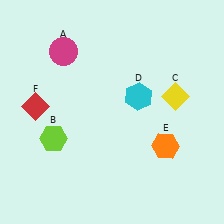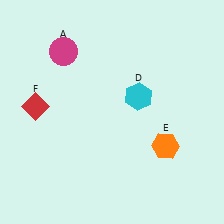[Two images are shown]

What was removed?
The yellow diamond (C), the lime hexagon (B) were removed in Image 2.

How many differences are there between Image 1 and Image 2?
There are 2 differences between the two images.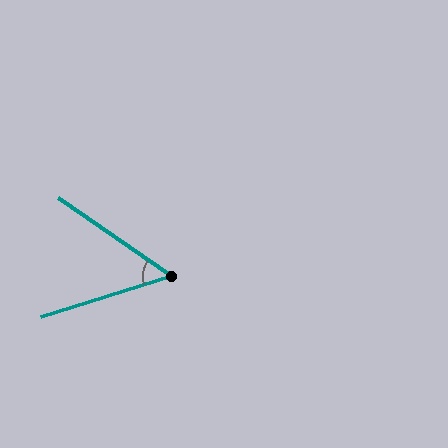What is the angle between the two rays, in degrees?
Approximately 52 degrees.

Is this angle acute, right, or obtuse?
It is acute.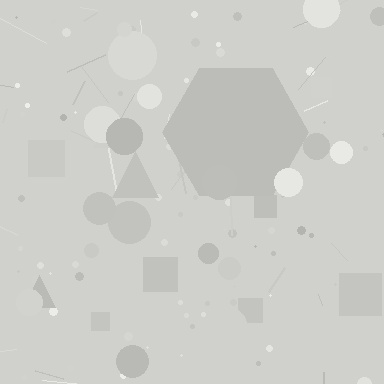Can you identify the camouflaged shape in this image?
The camouflaged shape is a hexagon.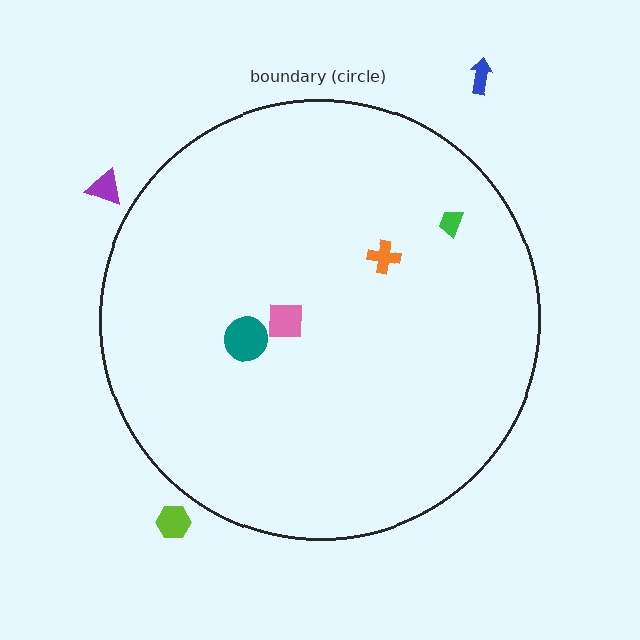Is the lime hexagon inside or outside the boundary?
Outside.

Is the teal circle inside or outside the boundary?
Inside.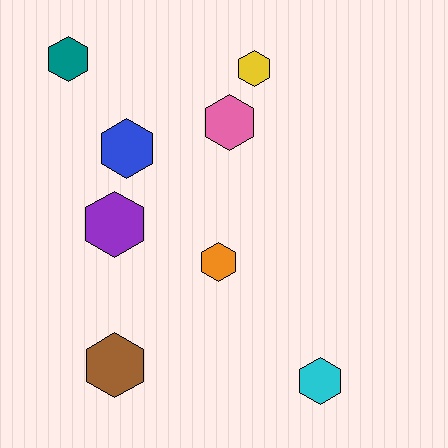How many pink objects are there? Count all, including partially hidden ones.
There is 1 pink object.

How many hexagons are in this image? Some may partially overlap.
There are 8 hexagons.